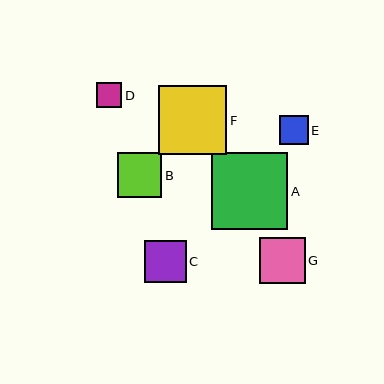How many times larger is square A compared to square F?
Square A is approximately 1.1 times the size of square F.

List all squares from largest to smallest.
From largest to smallest: A, F, G, B, C, E, D.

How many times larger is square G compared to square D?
Square G is approximately 1.8 times the size of square D.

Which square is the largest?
Square A is the largest with a size of approximately 77 pixels.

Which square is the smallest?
Square D is the smallest with a size of approximately 25 pixels.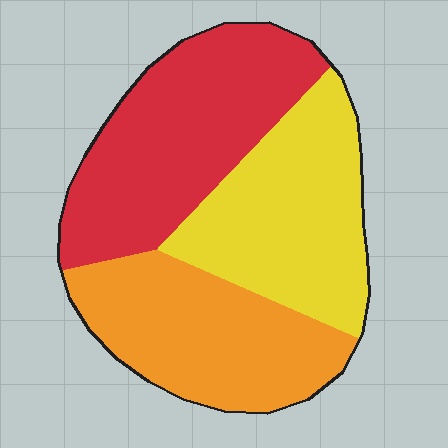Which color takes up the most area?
Red, at roughly 35%.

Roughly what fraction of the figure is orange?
Orange takes up about one third (1/3) of the figure.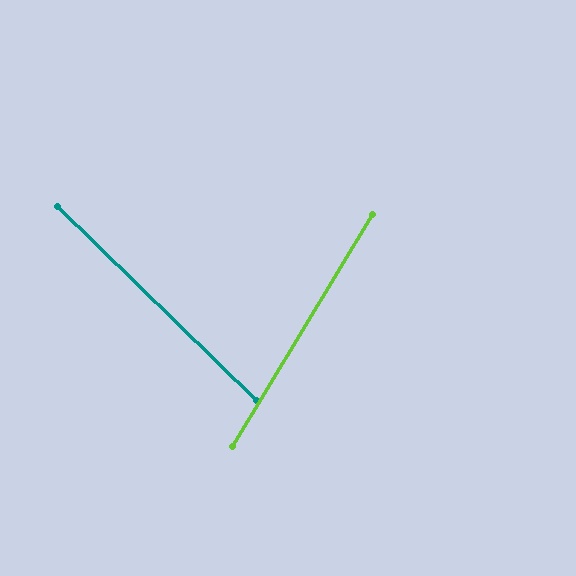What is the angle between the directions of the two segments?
Approximately 77 degrees.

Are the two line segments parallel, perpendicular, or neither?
Neither parallel nor perpendicular — they differ by about 77°.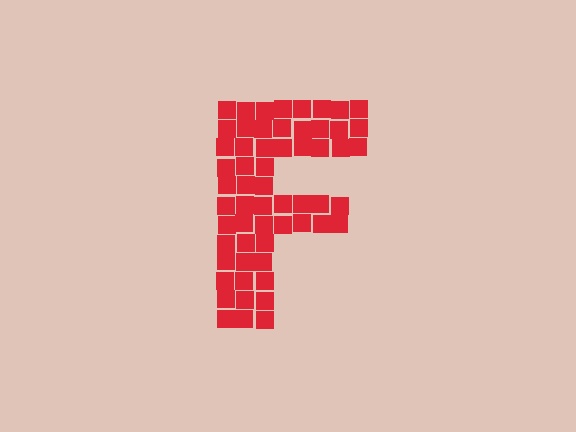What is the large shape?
The large shape is the letter F.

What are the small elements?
The small elements are squares.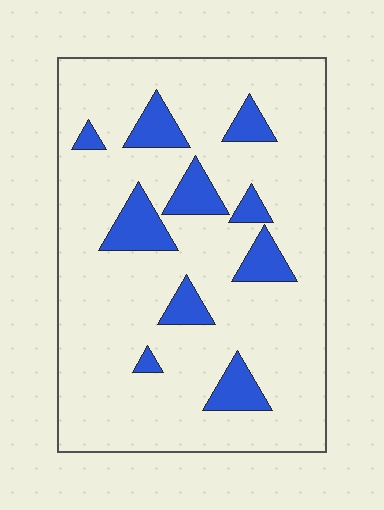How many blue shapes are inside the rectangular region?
10.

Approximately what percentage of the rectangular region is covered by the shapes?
Approximately 15%.